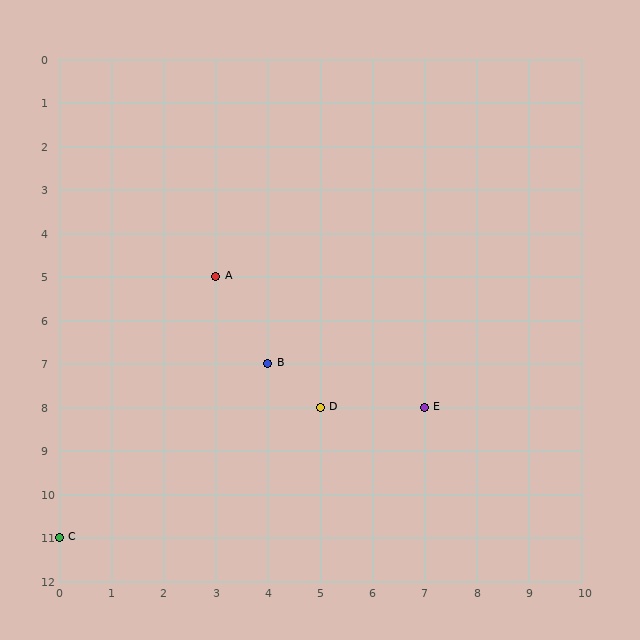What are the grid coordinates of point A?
Point A is at grid coordinates (3, 5).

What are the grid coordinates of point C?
Point C is at grid coordinates (0, 11).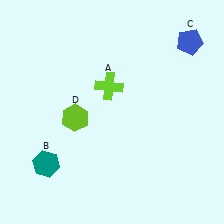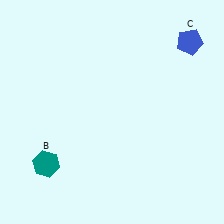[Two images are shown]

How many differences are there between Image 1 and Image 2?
There are 2 differences between the two images.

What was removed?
The lime hexagon (D), the lime cross (A) were removed in Image 2.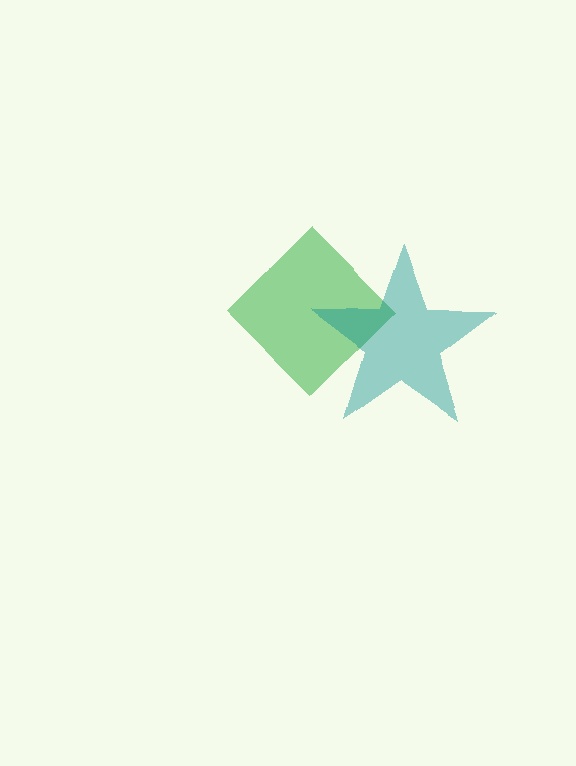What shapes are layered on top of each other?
The layered shapes are: a green diamond, a teal star.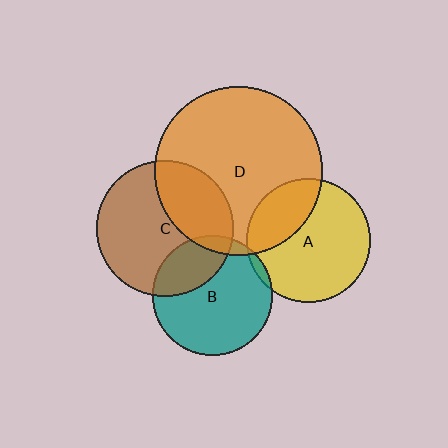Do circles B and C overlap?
Yes.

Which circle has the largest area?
Circle D (orange).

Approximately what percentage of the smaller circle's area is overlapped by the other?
Approximately 30%.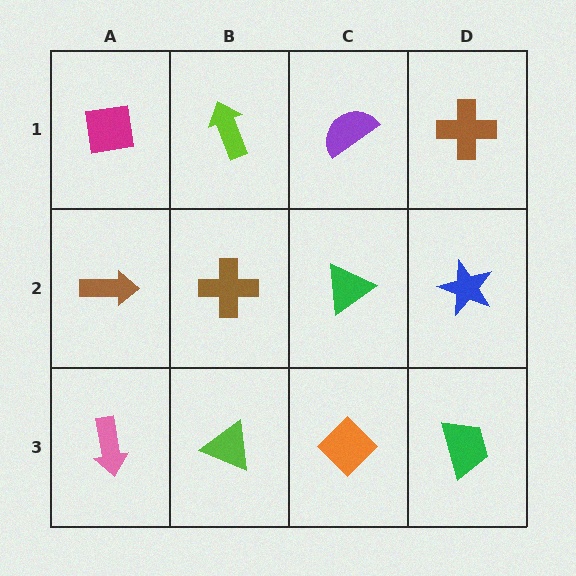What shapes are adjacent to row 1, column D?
A blue star (row 2, column D), a purple semicircle (row 1, column C).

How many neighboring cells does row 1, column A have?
2.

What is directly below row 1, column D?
A blue star.